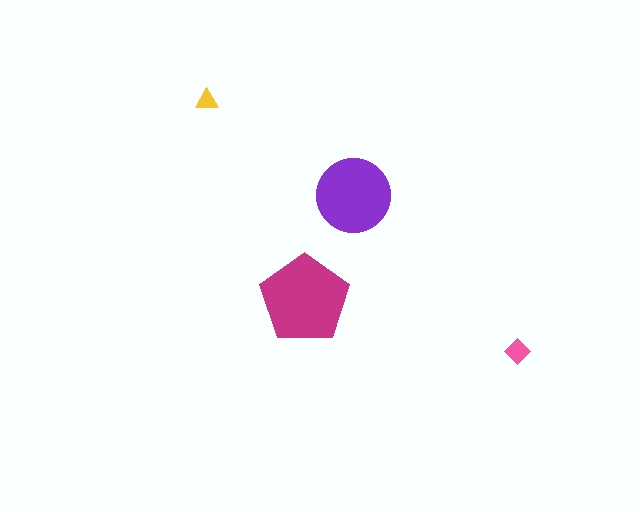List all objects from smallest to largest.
The yellow triangle, the pink diamond, the purple circle, the magenta pentagon.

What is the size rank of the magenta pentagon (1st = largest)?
1st.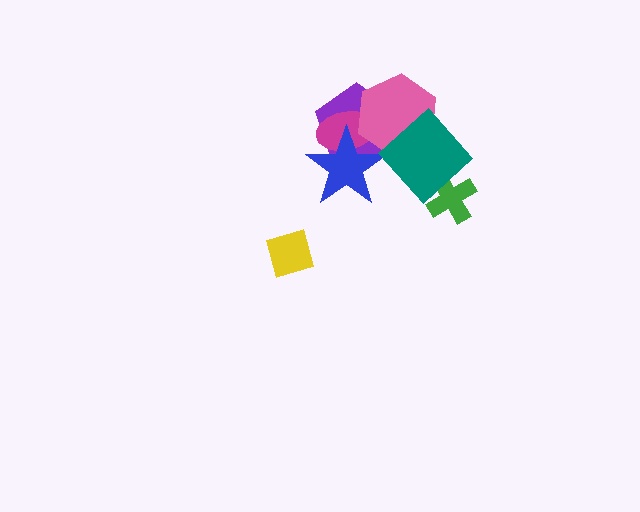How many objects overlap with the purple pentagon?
4 objects overlap with the purple pentagon.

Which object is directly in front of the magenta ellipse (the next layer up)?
The pink hexagon is directly in front of the magenta ellipse.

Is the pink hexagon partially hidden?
Yes, it is partially covered by another shape.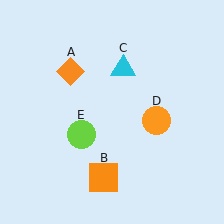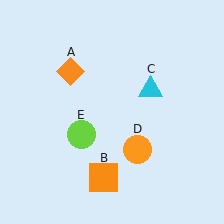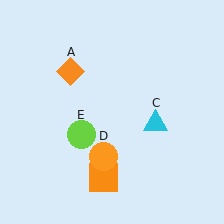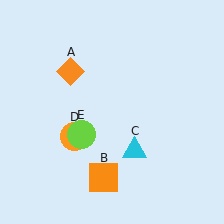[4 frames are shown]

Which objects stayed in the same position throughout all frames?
Orange diamond (object A) and orange square (object B) and lime circle (object E) remained stationary.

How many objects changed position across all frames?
2 objects changed position: cyan triangle (object C), orange circle (object D).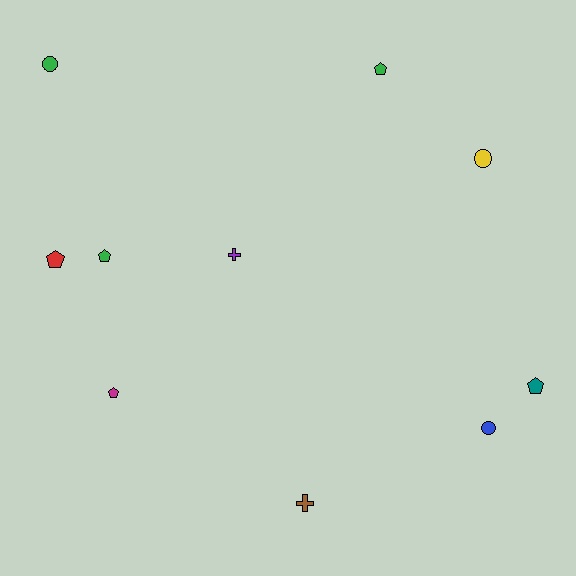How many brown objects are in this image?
There is 1 brown object.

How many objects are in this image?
There are 10 objects.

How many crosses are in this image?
There are 2 crosses.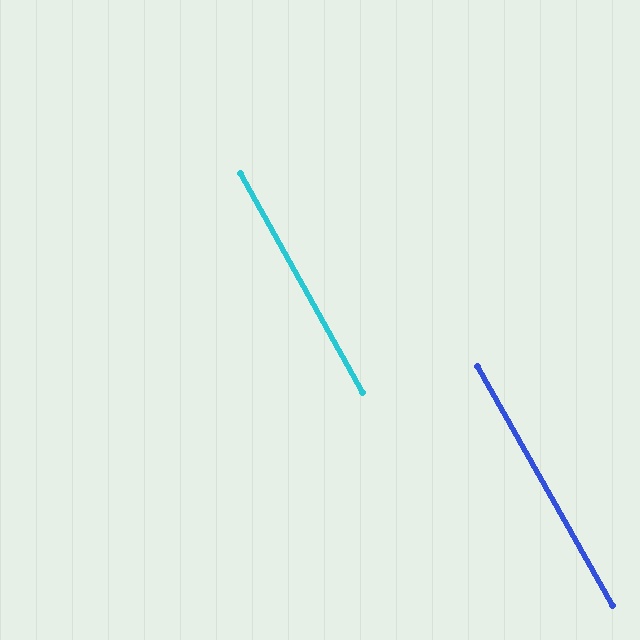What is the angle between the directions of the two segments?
Approximately 1 degree.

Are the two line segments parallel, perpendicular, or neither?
Parallel — their directions differ by only 0.5°.